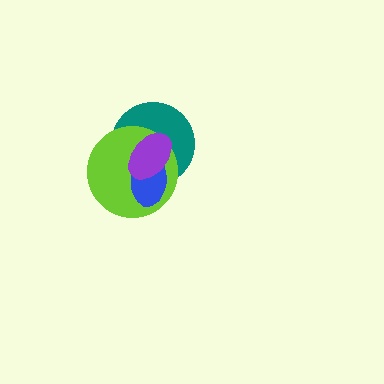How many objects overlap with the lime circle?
3 objects overlap with the lime circle.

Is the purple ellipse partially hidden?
No, no other shape covers it.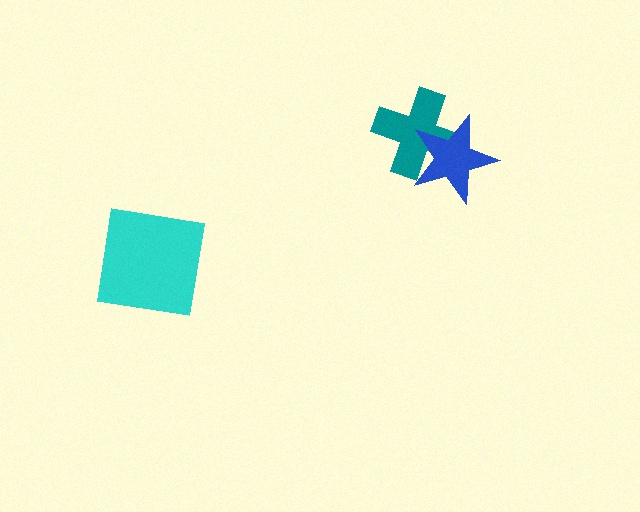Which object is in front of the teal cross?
The blue star is in front of the teal cross.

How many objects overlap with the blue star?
1 object overlaps with the blue star.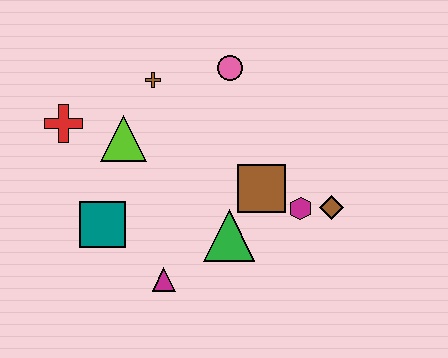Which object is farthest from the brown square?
The red cross is farthest from the brown square.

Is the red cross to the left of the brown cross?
Yes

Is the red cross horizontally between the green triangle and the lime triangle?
No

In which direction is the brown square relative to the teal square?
The brown square is to the right of the teal square.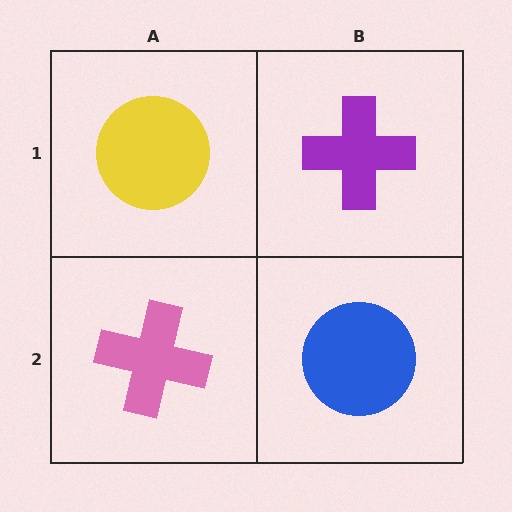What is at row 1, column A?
A yellow circle.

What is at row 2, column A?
A pink cross.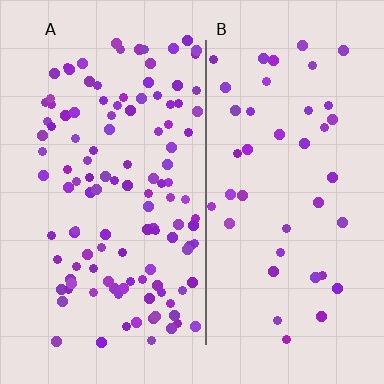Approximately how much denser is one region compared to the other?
Approximately 2.8× — region A over region B.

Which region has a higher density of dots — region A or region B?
A (the left).